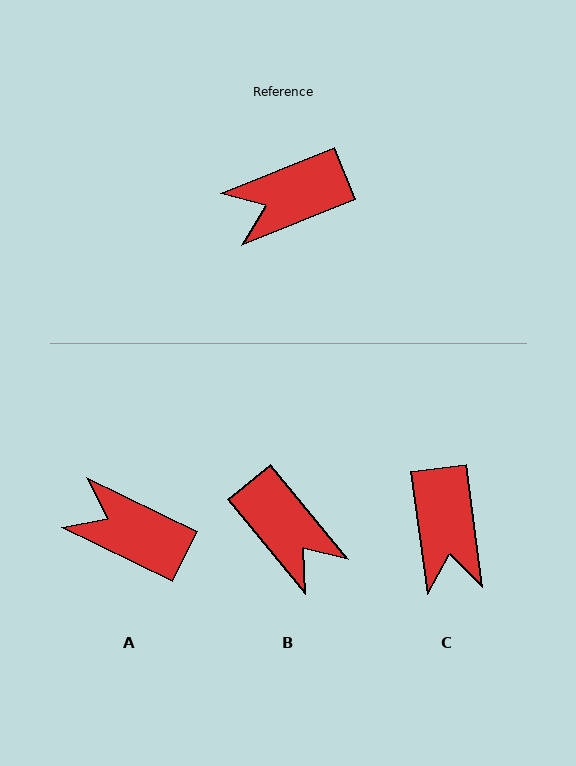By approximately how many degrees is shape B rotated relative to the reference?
Approximately 107 degrees counter-clockwise.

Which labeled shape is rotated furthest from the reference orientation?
B, about 107 degrees away.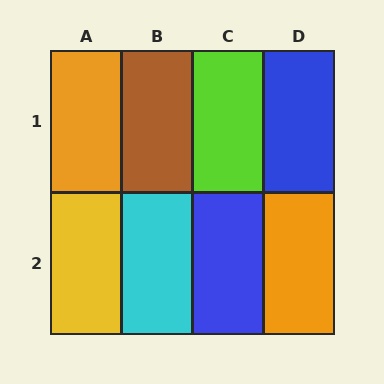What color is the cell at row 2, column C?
Blue.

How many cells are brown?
1 cell is brown.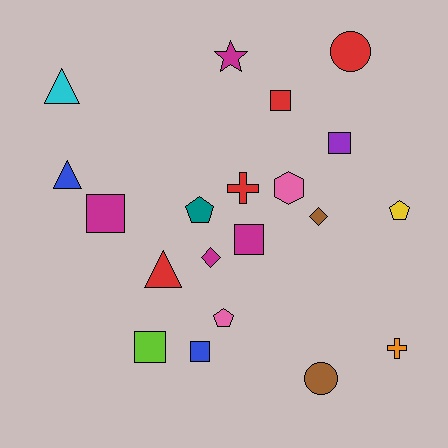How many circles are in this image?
There are 2 circles.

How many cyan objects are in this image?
There is 1 cyan object.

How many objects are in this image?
There are 20 objects.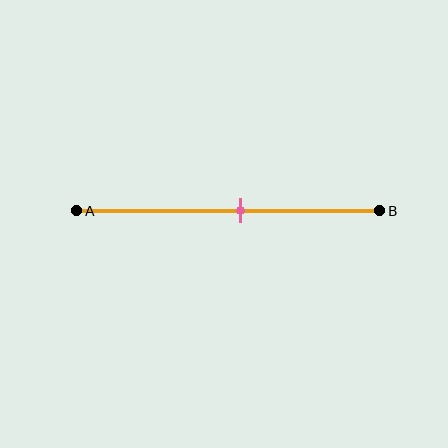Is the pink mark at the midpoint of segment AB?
No, the mark is at about 55% from A, not at the 50% midpoint.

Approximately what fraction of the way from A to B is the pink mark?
The pink mark is approximately 55% of the way from A to B.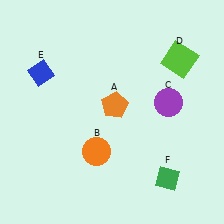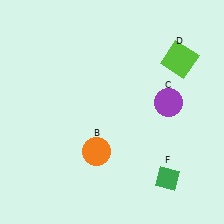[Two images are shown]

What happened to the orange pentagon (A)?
The orange pentagon (A) was removed in Image 2. It was in the top-right area of Image 1.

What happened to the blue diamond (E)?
The blue diamond (E) was removed in Image 2. It was in the top-left area of Image 1.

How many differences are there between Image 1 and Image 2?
There are 2 differences between the two images.